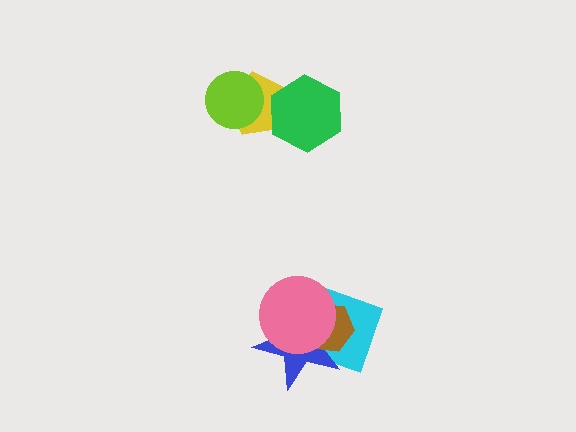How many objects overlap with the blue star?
3 objects overlap with the blue star.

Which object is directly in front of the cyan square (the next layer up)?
The blue star is directly in front of the cyan square.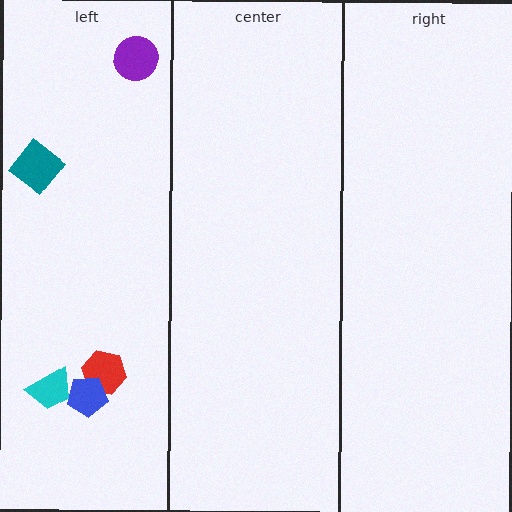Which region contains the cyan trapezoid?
The left region.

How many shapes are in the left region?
5.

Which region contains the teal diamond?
The left region.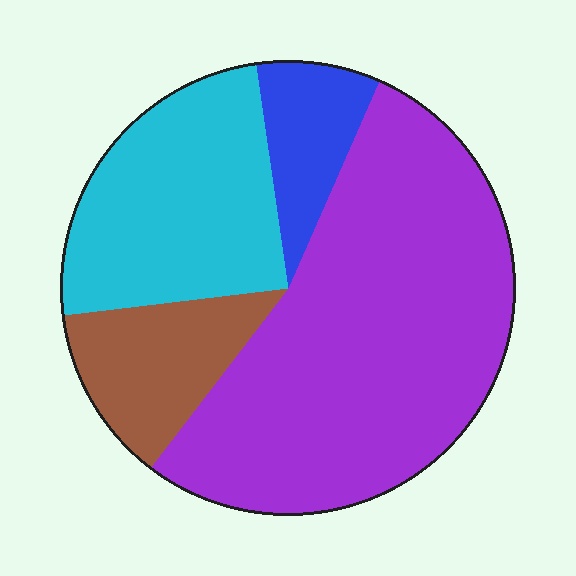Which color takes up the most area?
Purple, at roughly 55%.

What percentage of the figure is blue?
Blue takes up less than a sixth of the figure.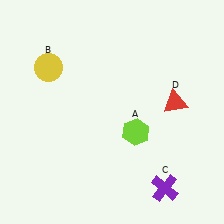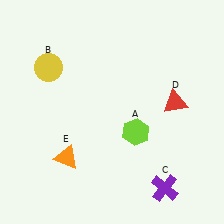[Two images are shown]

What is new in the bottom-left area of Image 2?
An orange triangle (E) was added in the bottom-left area of Image 2.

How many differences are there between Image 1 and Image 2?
There is 1 difference between the two images.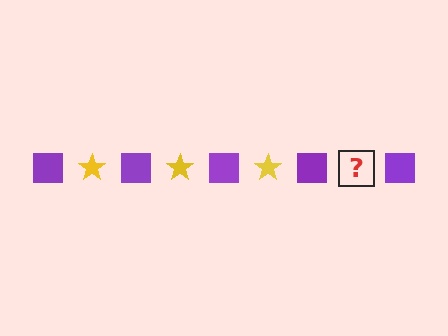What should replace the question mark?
The question mark should be replaced with a yellow star.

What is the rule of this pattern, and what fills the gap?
The rule is that the pattern alternates between purple square and yellow star. The gap should be filled with a yellow star.